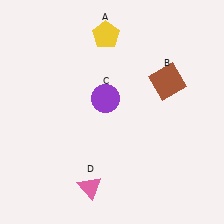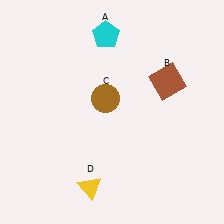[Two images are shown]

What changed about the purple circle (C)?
In Image 1, C is purple. In Image 2, it changed to brown.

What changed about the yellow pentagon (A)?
In Image 1, A is yellow. In Image 2, it changed to cyan.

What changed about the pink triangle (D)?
In Image 1, D is pink. In Image 2, it changed to yellow.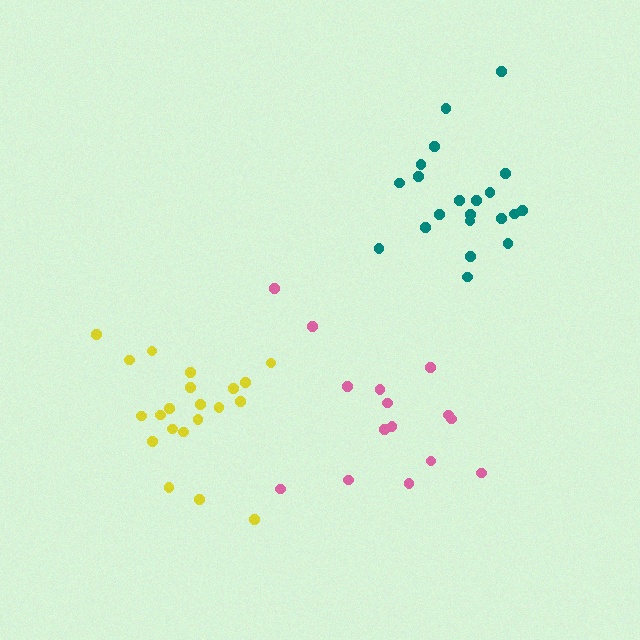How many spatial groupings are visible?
There are 3 spatial groupings.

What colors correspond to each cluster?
The clusters are colored: teal, yellow, pink.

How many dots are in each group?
Group 1: 21 dots, Group 2: 21 dots, Group 3: 15 dots (57 total).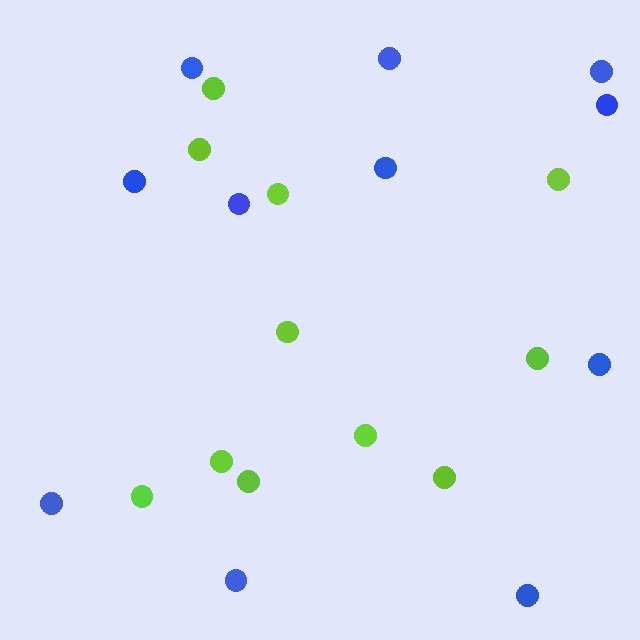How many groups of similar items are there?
There are 2 groups: one group of blue circles (11) and one group of lime circles (11).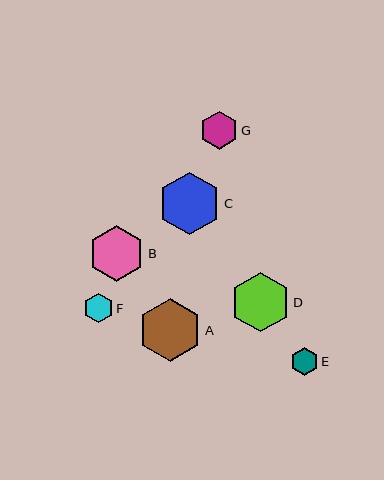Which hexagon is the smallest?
Hexagon E is the smallest with a size of approximately 28 pixels.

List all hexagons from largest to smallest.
From largest to smallest: A, C, D, B, G, F, E.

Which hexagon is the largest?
Hexagon A is the largest with a size of approximately 63 pixels.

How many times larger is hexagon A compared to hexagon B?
Hexagon A is approximately 1.1 times the size of hexagon B.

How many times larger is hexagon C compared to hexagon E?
Hexagon C is approximately 2.2 times the size of hexagon E.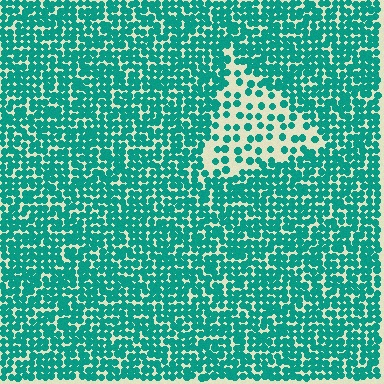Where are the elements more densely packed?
The elements are more densely packed outside the triangle boundary.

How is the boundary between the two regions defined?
The boundary is defined by a change in element density (approximately 2.5x ratio). All elements are the same color, size, and shape.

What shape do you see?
I see a triangle.